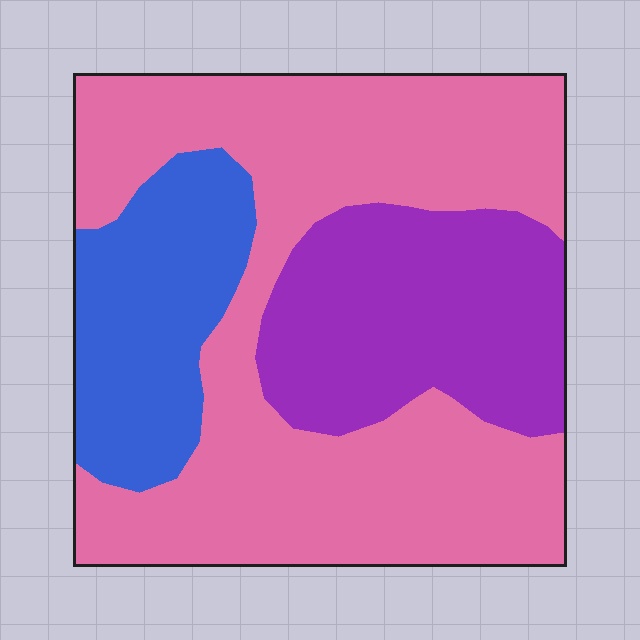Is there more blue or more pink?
Pink.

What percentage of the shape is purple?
Purple takes up about one quarter (1/4) of the shape.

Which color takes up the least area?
Blue, at roughly 20%.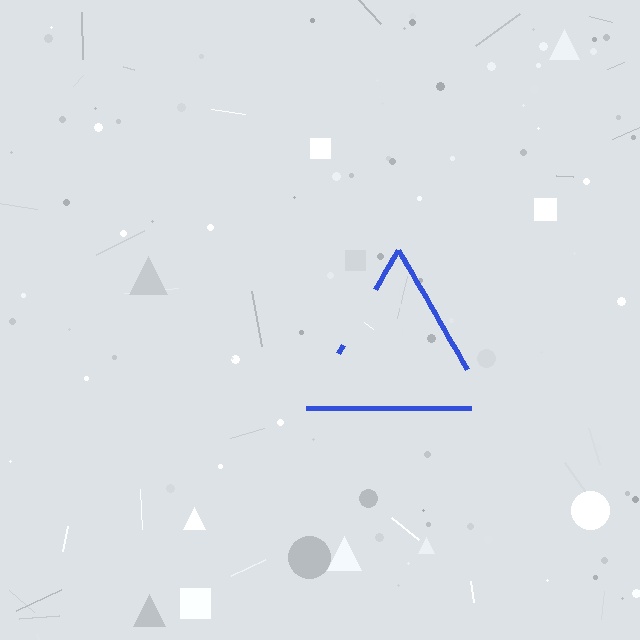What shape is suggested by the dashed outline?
The dashed outline suggests a triangle.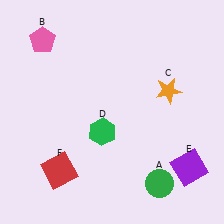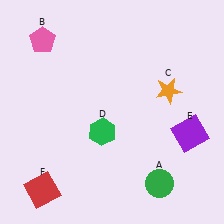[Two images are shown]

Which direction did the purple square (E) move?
The purple square (E) moved up.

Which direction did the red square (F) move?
The red square (F) moved down.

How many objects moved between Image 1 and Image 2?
2 objects moved between the two images.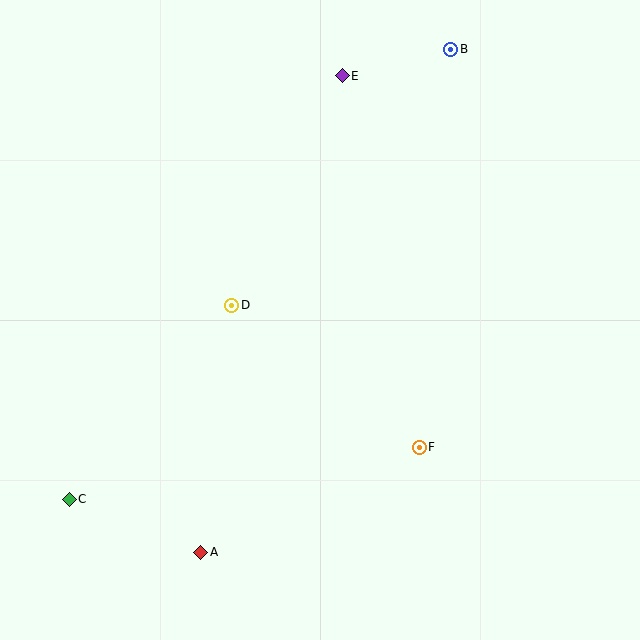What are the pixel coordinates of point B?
Point B is at (451, 49).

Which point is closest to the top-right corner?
Point B is closest to the top-right corner.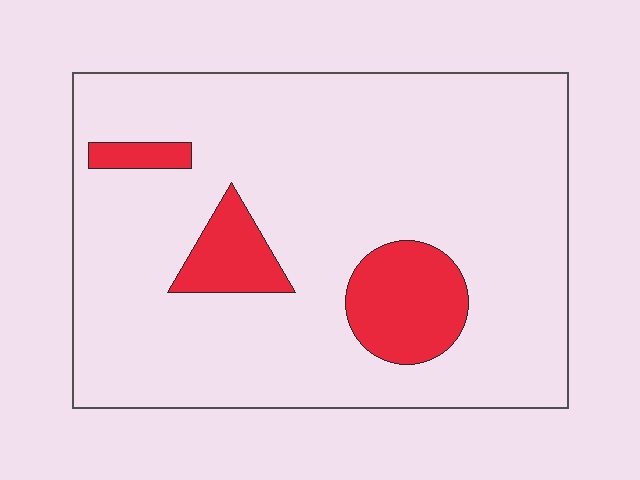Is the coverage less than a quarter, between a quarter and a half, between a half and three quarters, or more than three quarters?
Less than a quarter.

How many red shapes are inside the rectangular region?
3.